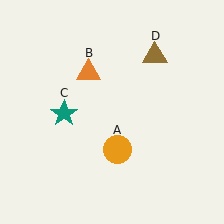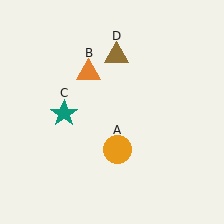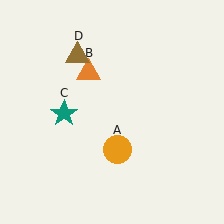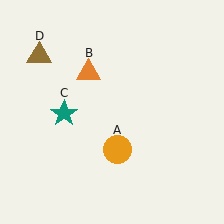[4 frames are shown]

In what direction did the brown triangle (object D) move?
The brown triangle (object D) moved left.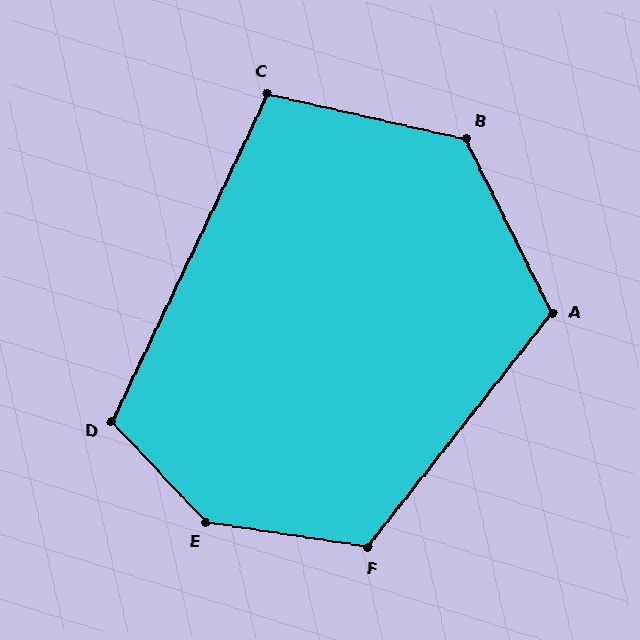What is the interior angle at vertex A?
Approximately 115 degrees (obtuse).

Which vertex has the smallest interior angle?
C, at approximately 103 degrees.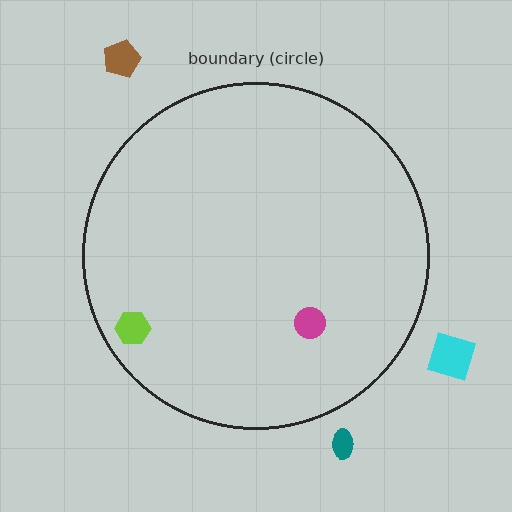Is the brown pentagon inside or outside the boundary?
Outside.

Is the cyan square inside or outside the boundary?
Outside.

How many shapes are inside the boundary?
2 inside, 3 outside.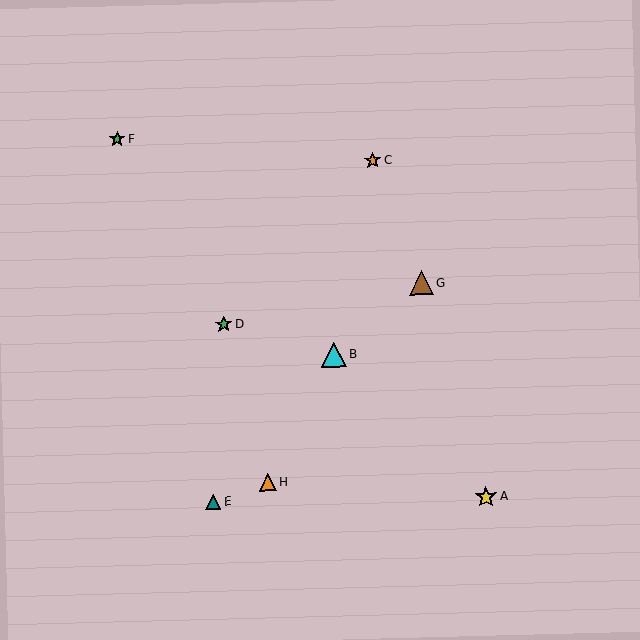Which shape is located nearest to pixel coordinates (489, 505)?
The yellow star (labeled A) at (486, 497) is nearest to that location.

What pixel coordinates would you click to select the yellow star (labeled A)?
Click at (486, 497) to select the yellow star A.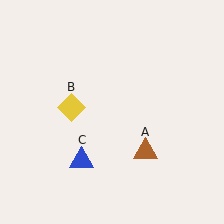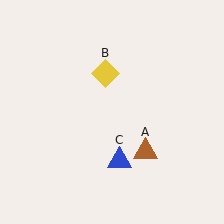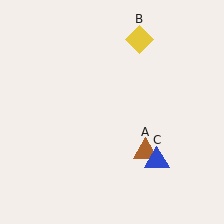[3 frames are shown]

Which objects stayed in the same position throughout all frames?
Brown triangle (object A) remained stationary.